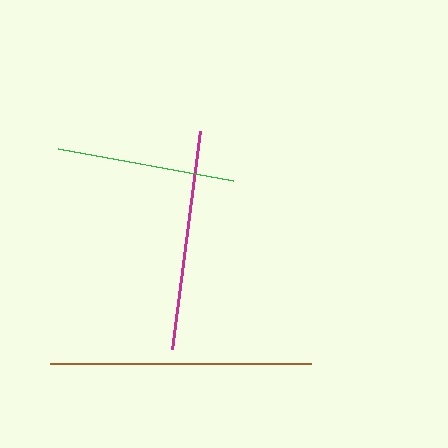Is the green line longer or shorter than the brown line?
The brown line is longer than the green line.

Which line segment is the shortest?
The green line is the shortest at approximately 178 pixels.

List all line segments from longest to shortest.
From longest to shortest: brown, magenta, green.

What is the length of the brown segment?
The brown segment is approximately 260 pixels long.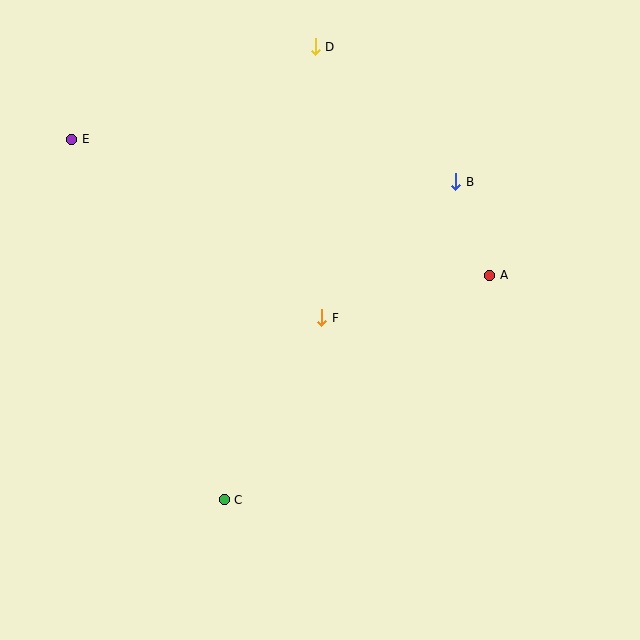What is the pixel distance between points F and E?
The distance between F and E is 307 pixels.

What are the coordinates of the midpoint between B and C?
The midpoint between B and C is at (340, 341).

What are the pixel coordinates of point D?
Point D is at (315, 47).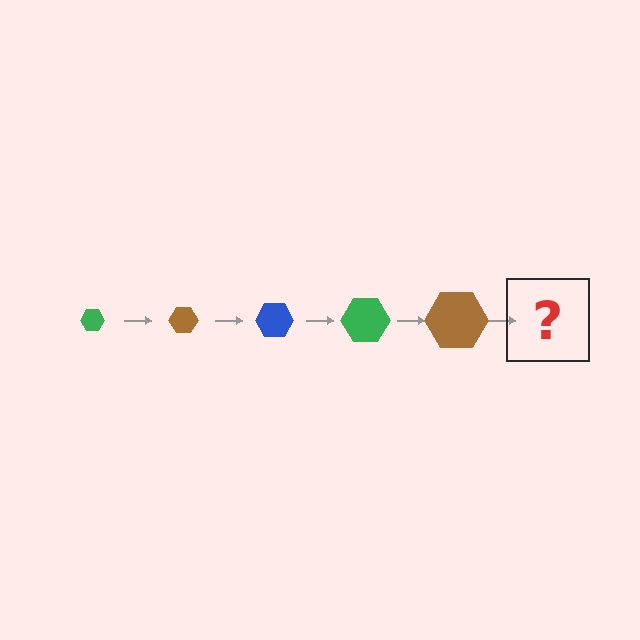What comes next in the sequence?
The next element should be a blue hexagon, larger than the previous one.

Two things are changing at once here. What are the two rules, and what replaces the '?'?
The two rules are that the hexagon grows larger each step and the color cycles through green, brown, and blue. The '?' should be a blue hexagon, larger than the previous one.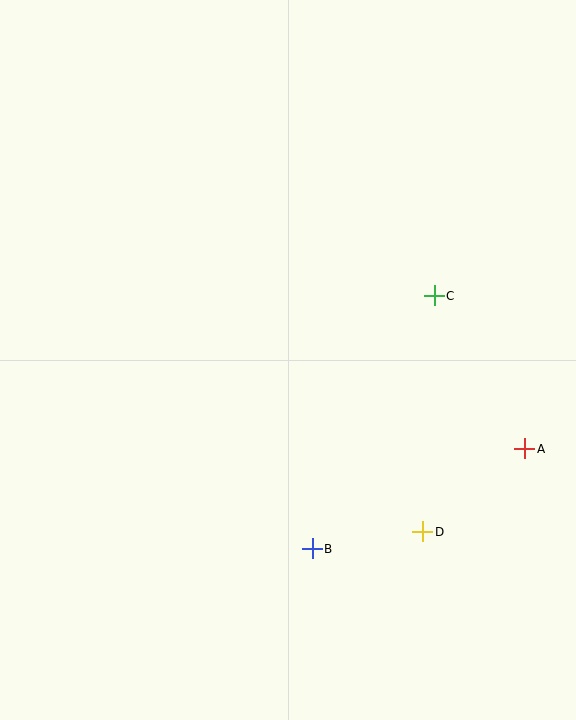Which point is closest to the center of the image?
Point C at (434, 296) is closest to the center.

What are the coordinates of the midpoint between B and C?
The midpoint between B and C is at (373, 422).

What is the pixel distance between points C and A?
The distance between C and A is 178 pixels.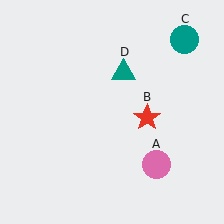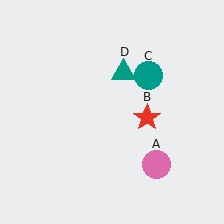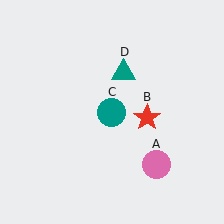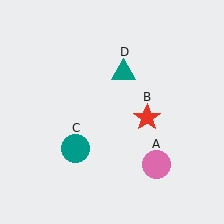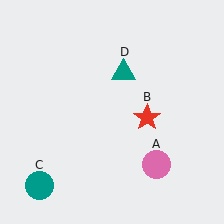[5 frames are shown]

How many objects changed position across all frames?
1 object changed position: teal circle (object C).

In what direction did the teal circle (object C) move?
The teal circle (object C) moved down and to the left.